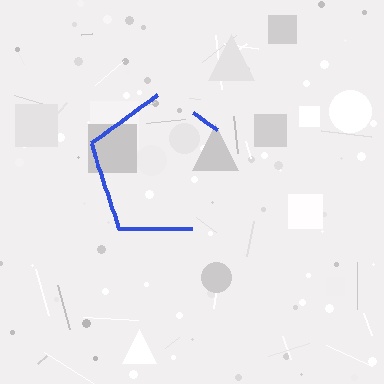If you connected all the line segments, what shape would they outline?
They would outline a pentagon.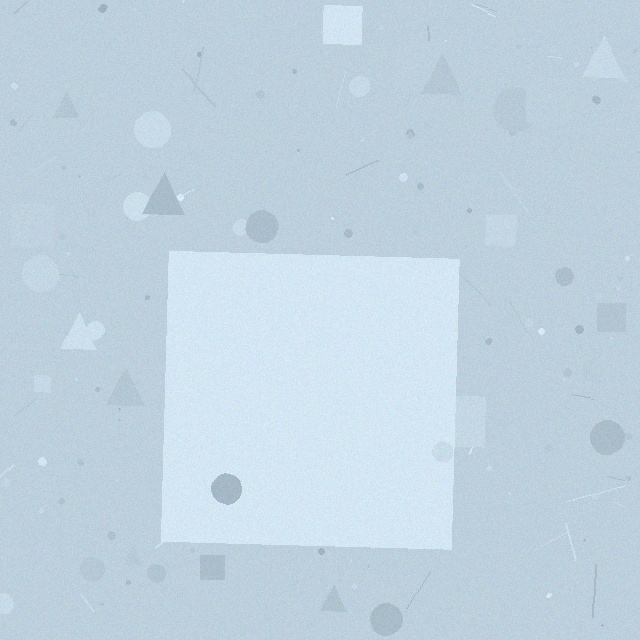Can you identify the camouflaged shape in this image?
The camouflaged shape is a square.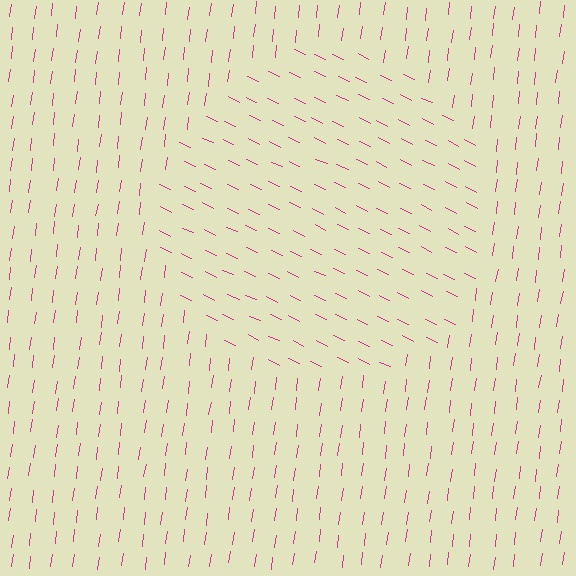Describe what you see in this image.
The image is filled with small magenta line segments. A circle region in the image has lines oriented differently from the surrounding lines, creating a visible texture boundary.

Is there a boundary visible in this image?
Yes, there is a texture boundary formed by a change in line orientation.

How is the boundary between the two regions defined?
The boundary is defined purely by a change in line orientation (approximately 72 degrees difference). All lines are the same color and thickness.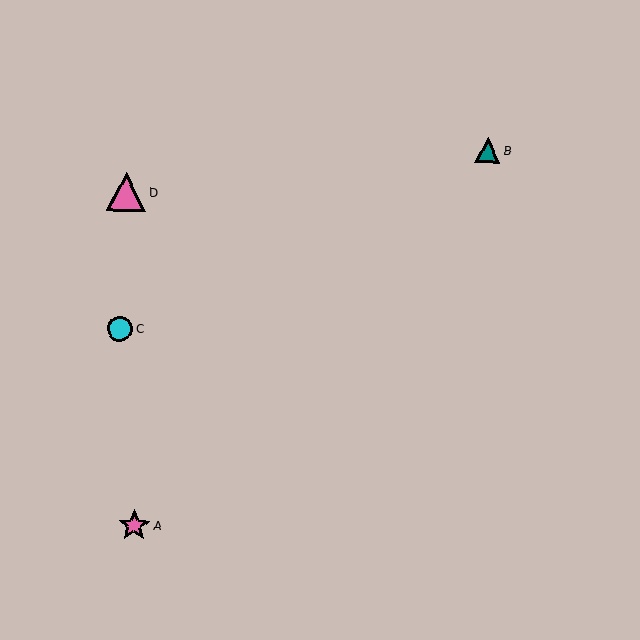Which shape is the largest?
The pink triangle (labeled D) is the largest.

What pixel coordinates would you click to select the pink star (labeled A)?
Click at (134, 525) to select the pink star A.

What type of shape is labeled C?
Shape C is a cyan circle.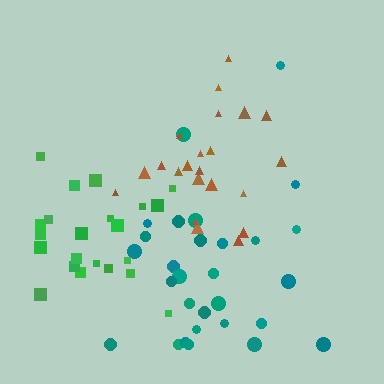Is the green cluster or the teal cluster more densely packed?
Green.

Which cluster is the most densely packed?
Brown.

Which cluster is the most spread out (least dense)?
Teal.